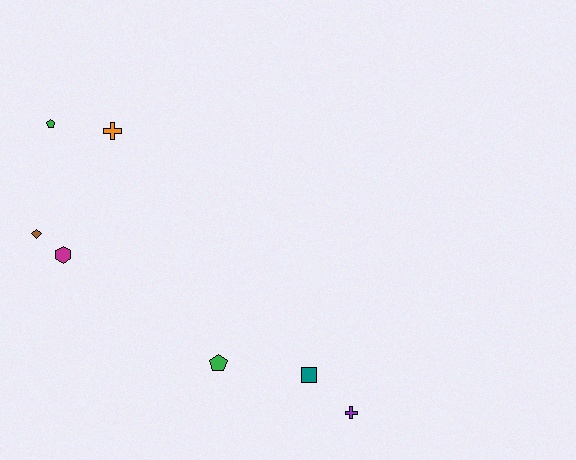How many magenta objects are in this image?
There is 1 magenta object.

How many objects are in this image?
There are 7 objects.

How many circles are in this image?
There are no circles.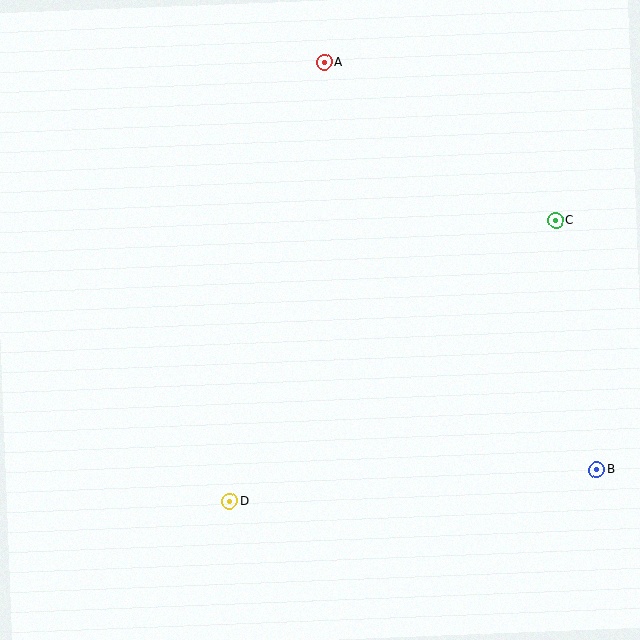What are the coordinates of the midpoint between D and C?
The midpoint between D and C is at (393, 361).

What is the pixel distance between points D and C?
The distance between D and C is 430 pixels.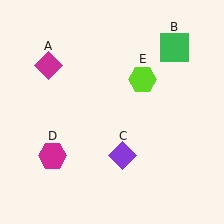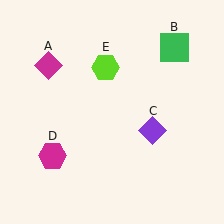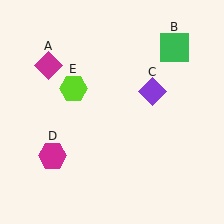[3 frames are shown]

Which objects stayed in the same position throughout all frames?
Magenta diamond (object A) and green square (object B) and magenta hexagon (object D) remained stationary.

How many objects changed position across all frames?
2 objects changed position: purple diamond (object C), lime hexagon (object E).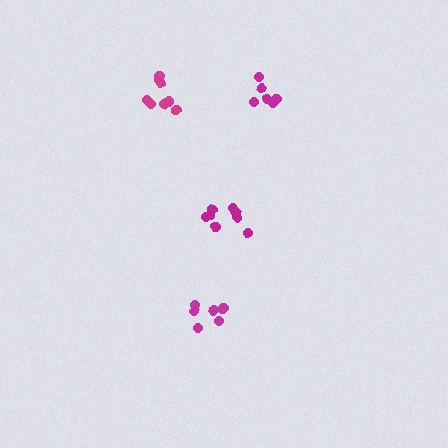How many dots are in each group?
Group 1: 8 dots, Group 2: 6 dots, Group 3: 8 dots, Group 4: 6 dots (28 total).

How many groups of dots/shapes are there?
There are 4 groups.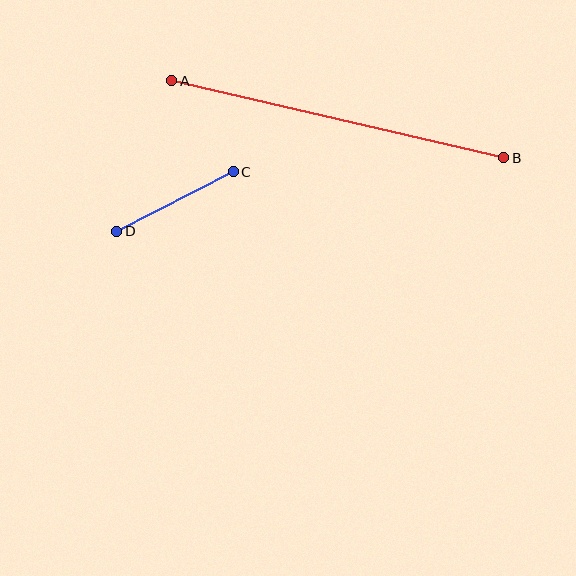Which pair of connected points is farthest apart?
Points A and B are farthest apart.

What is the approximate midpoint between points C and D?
The midpoint is at approximately (175, 201) pixels.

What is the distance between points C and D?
The distance is approximately 130 pixels.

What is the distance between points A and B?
The distance is approximately 341 pixels.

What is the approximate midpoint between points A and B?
The midpoint is at approximately (338, 119) pixels.